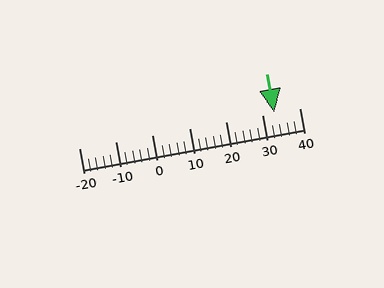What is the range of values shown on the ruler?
The ruler shows values from -20 to 40.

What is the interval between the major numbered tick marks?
The major tick marks are spaced 10 units apart.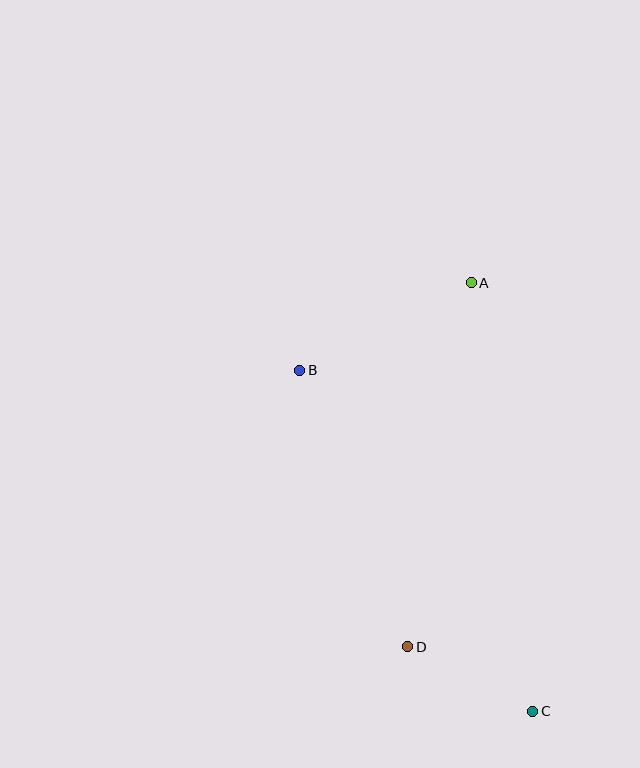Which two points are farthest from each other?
Points A and C are farthest from each other.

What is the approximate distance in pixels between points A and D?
The distance between A and D is approximately 369 pixels.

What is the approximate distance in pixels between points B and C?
The distance between B and C is approximately 413 pixels.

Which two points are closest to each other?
Points C and D are closest to each other.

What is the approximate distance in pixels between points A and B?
The distance between A and B is approximately 193 pixels.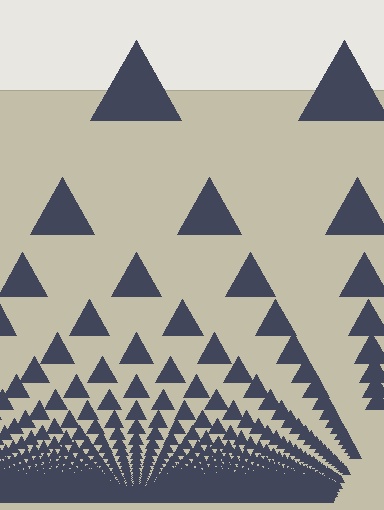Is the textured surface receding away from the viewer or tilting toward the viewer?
The surface appears to tilt toward the viewer. Texture elements get larger and sparser toward the top.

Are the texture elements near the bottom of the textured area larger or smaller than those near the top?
Smaller. The gradient is inverted — elements near the bottom are smaller and denser.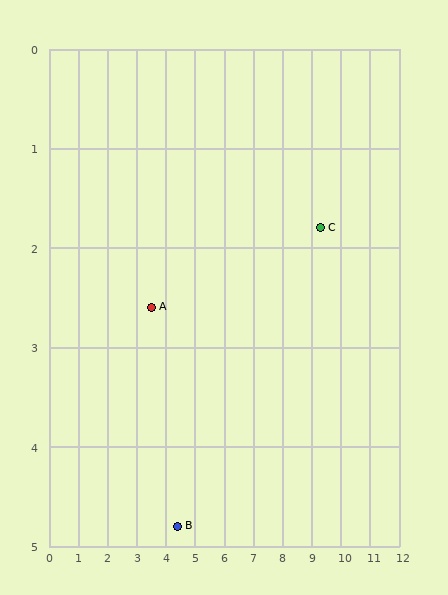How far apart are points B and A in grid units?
Points B and A are about 2.4 grid units apart.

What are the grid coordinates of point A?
Point A is at approximately (3.5, 2.6).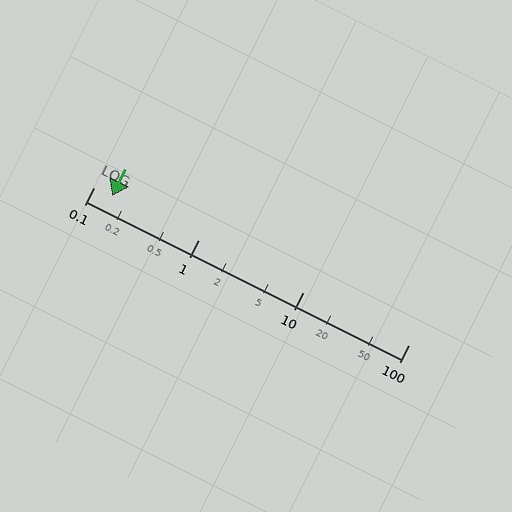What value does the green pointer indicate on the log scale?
The pointer indicates approximately 0.15.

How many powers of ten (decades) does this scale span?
The scale spans 3 decades, from 0.1 to 100.